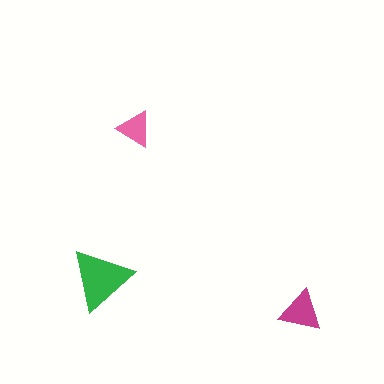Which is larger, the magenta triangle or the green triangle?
The green one.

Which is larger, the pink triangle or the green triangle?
The green one.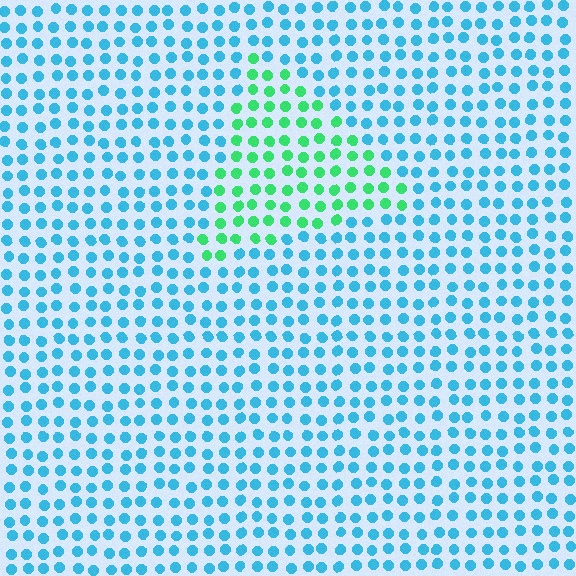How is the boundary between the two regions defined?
The boundary is defined purely by a slight shift in hue (about 54 degrees). Spacing, size, and orientation are identical on both sides.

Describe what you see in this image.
The image is filled with small cyan elements in a uniform arrangement. A triangle-shaped region is visible where the elements are tinted to a slightly different hue, forming a subtle color boundary.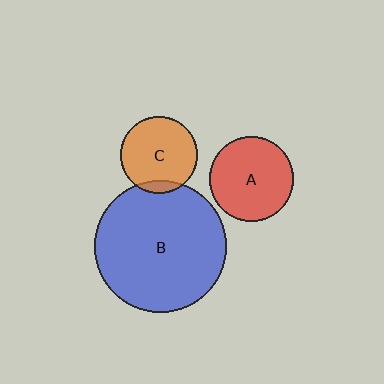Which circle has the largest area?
Circle B (blue).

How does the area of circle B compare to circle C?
Approximately 2.9 times.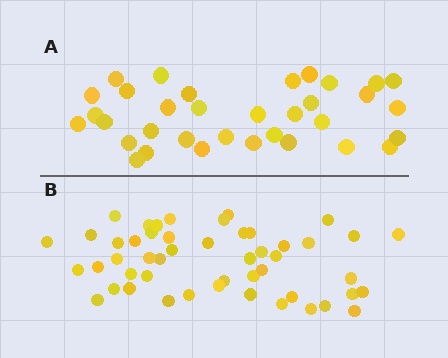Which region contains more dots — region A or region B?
Region B (the bottom region) has more dots.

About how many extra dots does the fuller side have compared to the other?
Region B has approximately 15 more dots than region A.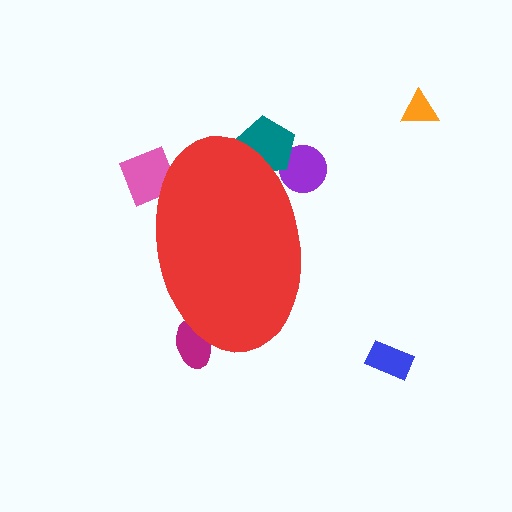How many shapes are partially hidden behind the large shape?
4 shapes are partially hidden.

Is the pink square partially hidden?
Yes, the pink square is partially hidden behind the red ellipse.